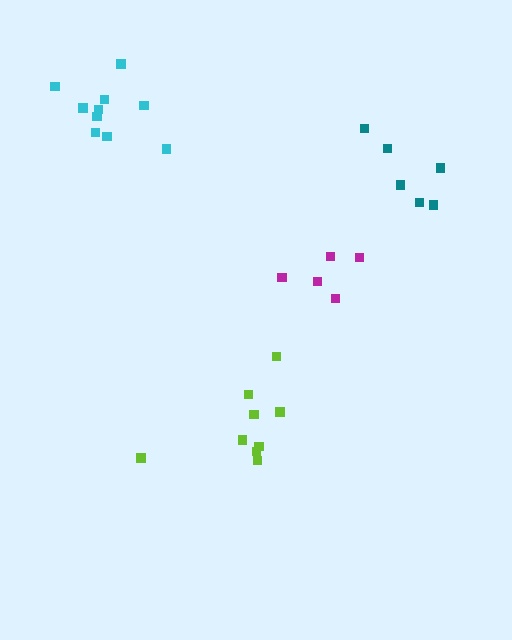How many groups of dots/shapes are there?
There are 4 groups.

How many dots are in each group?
Group 1: 9 dots, Group 2: 5 dots, Group 3: 10 dots, Group 4: 6 dots (30 total).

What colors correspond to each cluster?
The clusters are colored: lime, magenta, cyan, teal.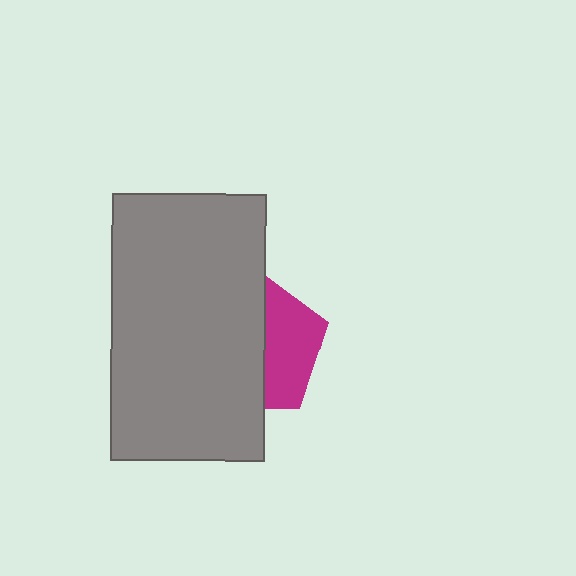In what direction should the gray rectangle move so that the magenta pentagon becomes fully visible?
The gray rectangle should move left. That is the shortest direction to clear the overlap and leave the magenta pentagon fully visible.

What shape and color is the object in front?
The object in front is a gray rectangle.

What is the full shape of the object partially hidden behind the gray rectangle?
The partially hidden object is a magenta pentagon.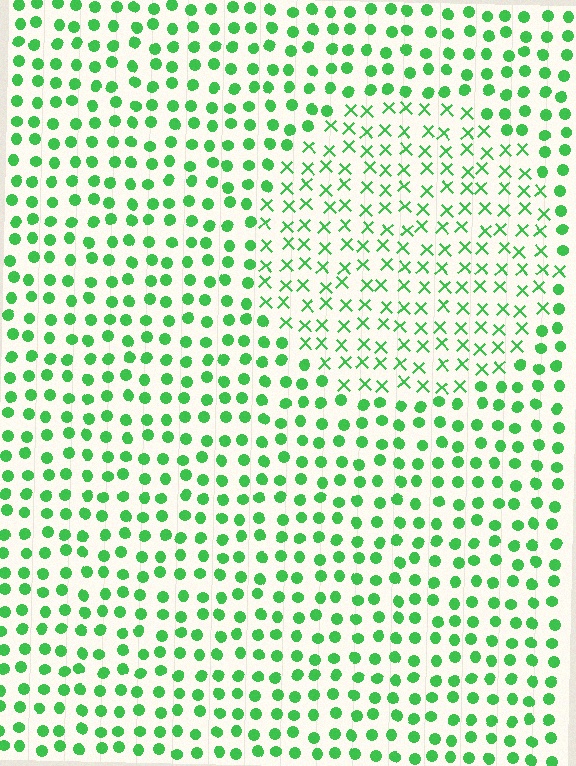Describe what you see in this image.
The image is filled with small green elements arranged in a uniform grid. A circle-shaped region contains X marks, while the surrounding area contains circles. The boundary is defined purely by the change in element shape.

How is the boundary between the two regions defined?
The boundary is defined by a change in element shape: X marks inside vs. circles outside. All elements share the same color and spacing.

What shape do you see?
I see a circle.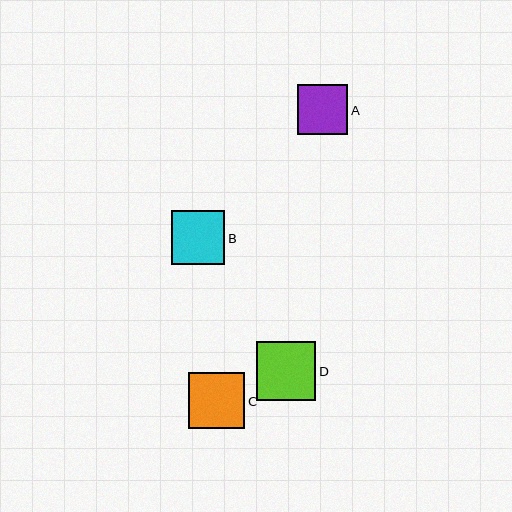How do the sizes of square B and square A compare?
Square B and square A are approximately the same size.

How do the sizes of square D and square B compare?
Square D and square B are approximately the same size.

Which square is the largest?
Square D is the largest with a size of approximately 59 pixels.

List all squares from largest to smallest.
From largest to smallest: D, C, B, A.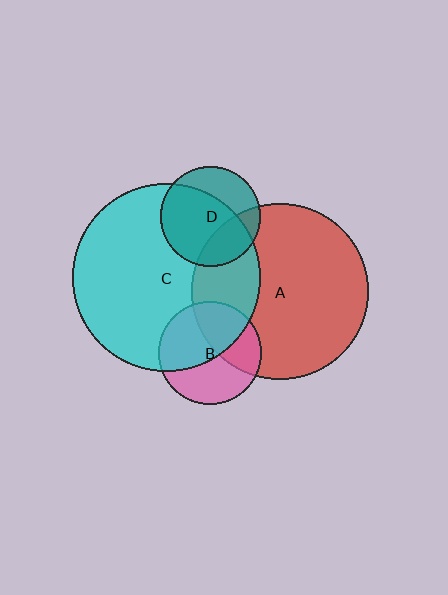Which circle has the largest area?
Circle C (cyan).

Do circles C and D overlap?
Yes.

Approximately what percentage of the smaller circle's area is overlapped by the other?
Approximately 65%.